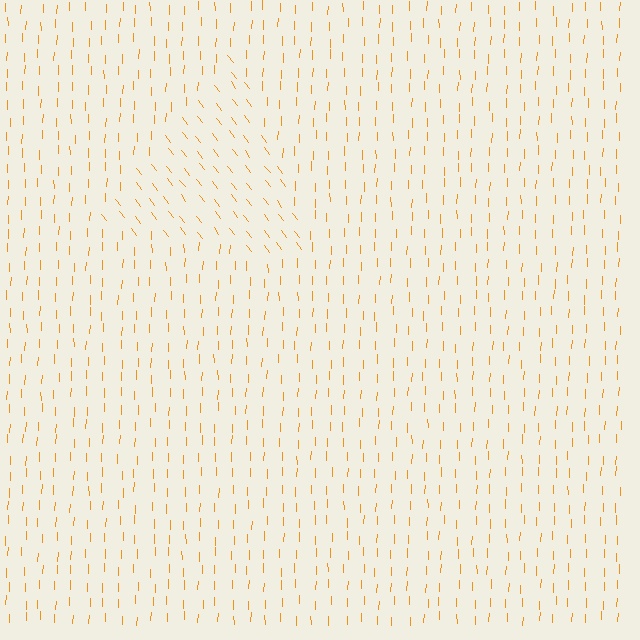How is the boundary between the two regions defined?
The boundary is defined purely by a change in line orientation (approximately 39 degrees difference). All lines are the same color and thickness.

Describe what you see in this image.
The image is filled with small orange line segments. A triangle region in the image has lines oriented differently from the surrounding lines, creating a visible texture boundary.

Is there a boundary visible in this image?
Yes, there is a texture boundary formed by a change in line orientation.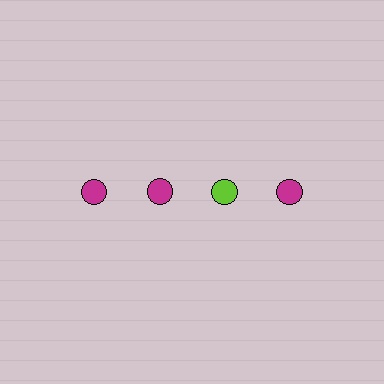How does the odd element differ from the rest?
It has a different color: lime instead of magenta.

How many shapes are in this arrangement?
There are 4 shapes arranged in a grid pattern.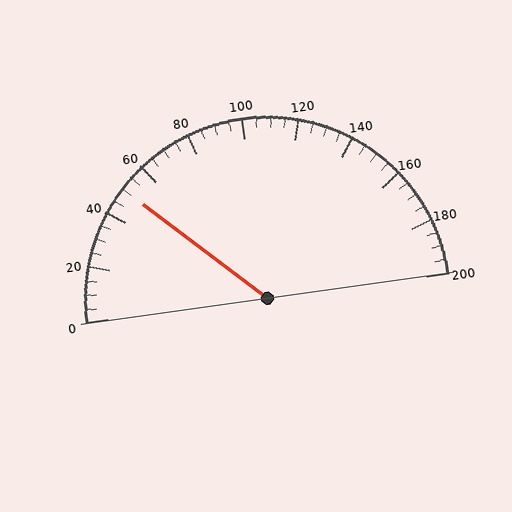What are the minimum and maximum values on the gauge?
The gauge ranges from 0 to 200.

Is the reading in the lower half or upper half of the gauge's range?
The reading is in the lower half of the range (0 to 200).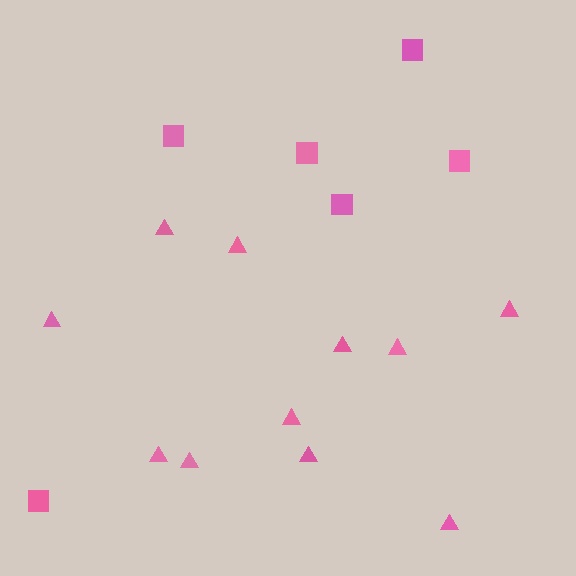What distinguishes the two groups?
There are 2 groups: one group of triangles (11) and one group of squares (6).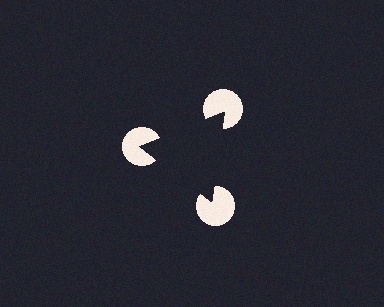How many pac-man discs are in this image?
There are 3 — one at each vertex of the illusory triangle.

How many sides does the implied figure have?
3 sides.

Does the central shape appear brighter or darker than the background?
It typically appears slightly darker than the background, even though no actual brightness change is drawn.